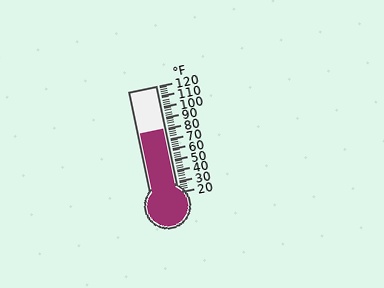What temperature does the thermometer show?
The thermometer shows approximately 80°F.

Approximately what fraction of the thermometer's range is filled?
The thermometer is filled to approximately 60% of its range.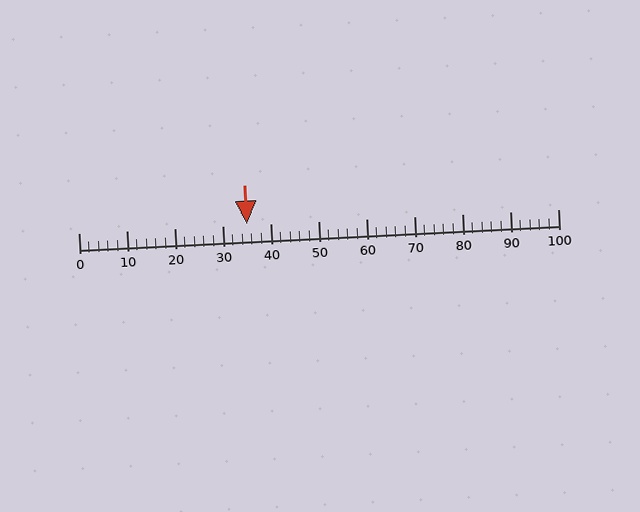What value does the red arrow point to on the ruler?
The red arrow points to approximately 35.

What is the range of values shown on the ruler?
The ruler shows values from 0 to 100.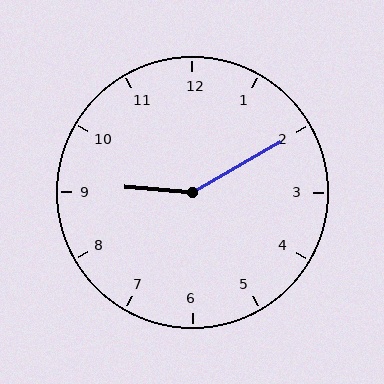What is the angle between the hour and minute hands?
Approximately 145 degrees.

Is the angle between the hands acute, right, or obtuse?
It is obtuse.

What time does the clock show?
9:10.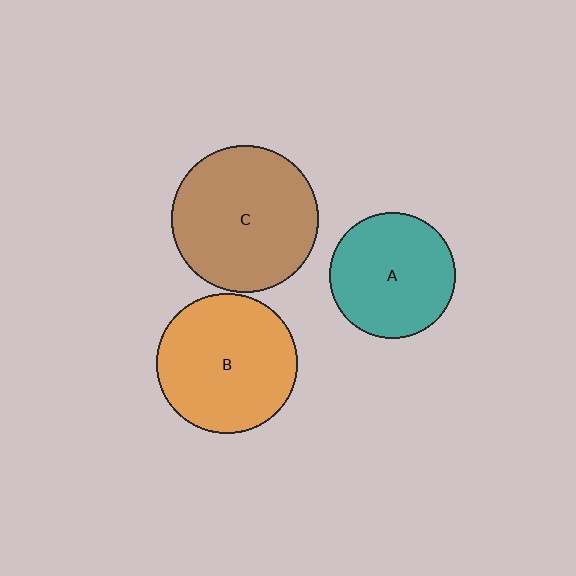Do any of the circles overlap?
No, none of the circles overlap.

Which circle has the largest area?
Circle C (brown).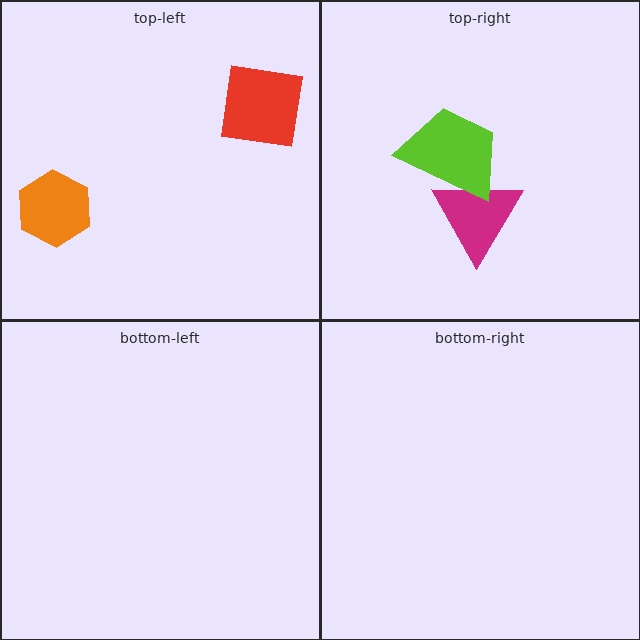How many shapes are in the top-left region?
2.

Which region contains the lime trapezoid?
The top-right region.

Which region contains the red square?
The top-left region.